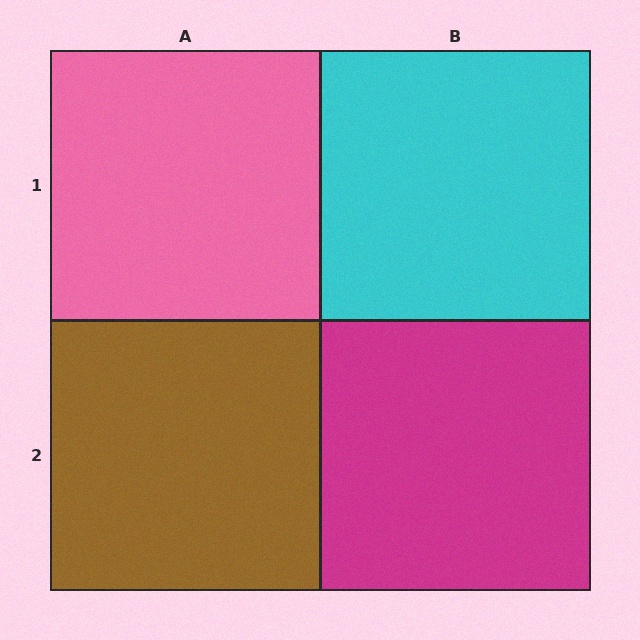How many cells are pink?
1 cell is pink.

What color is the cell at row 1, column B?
Cyan.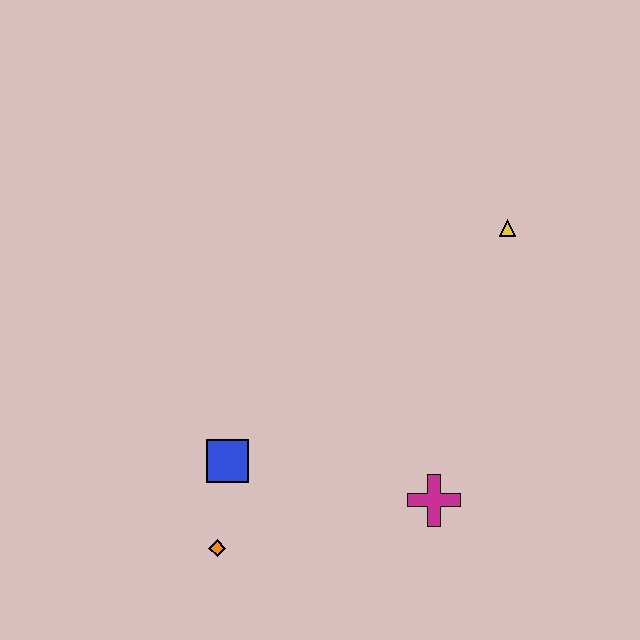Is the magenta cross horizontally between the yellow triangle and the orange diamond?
Yes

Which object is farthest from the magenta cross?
The yellow triangle is farthest from the magenta cross.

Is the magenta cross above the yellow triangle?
No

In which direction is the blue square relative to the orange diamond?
The blue square is above the orange diamond.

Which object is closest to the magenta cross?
The blue square is closest to the magenta cross.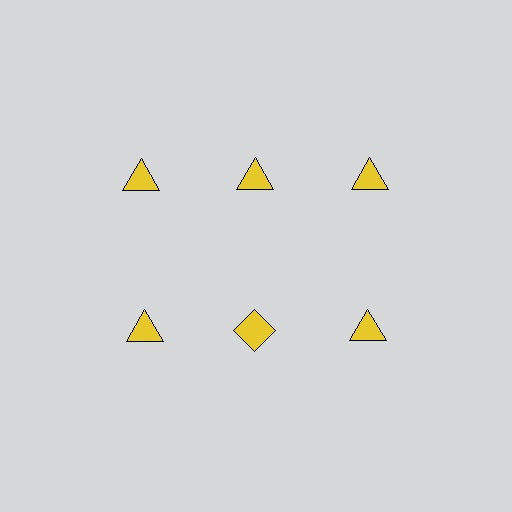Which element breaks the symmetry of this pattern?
The yellow diamond in the second row, second from left column breaks the symmetry. All other shapes are yellow triangles.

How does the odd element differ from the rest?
It has a different shape: diamond instead of triangle.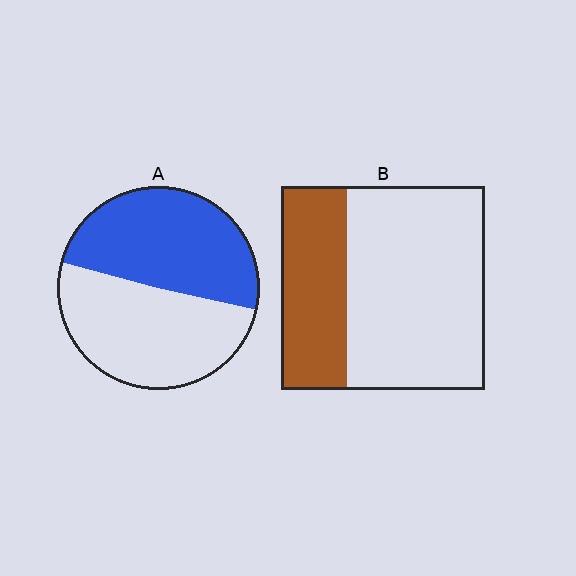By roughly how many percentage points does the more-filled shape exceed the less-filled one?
By roughly 15 percentage points (A over B).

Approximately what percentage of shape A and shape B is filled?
A is approximately 50% and B is approximately 30%.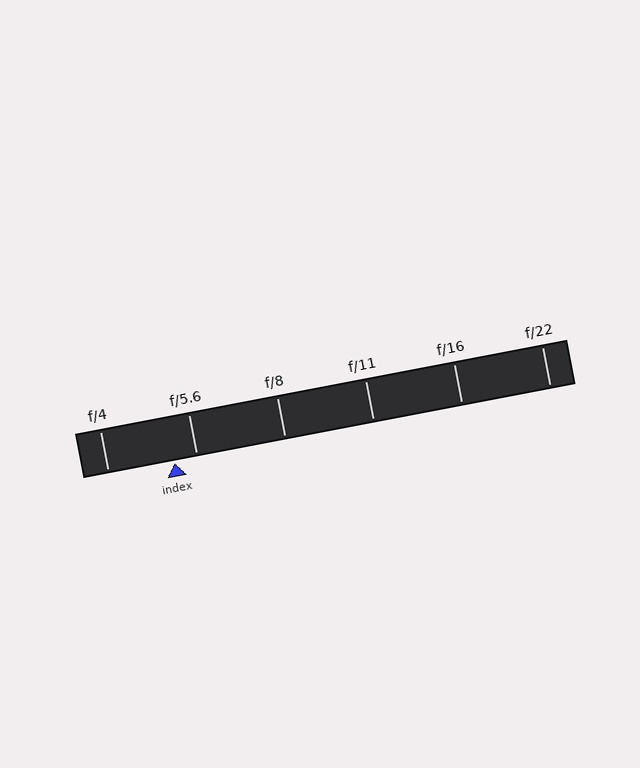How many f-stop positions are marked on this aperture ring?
There are 6 f-stop positions marked.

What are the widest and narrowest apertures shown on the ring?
The widest aperture shown is f/4 and the narrowest is f/22.